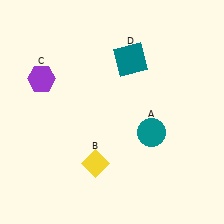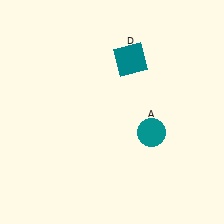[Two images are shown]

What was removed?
The purple hexagon (C), the yellow diamond (B) were removed in Image 2.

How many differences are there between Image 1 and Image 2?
There are 2 differences between the two images.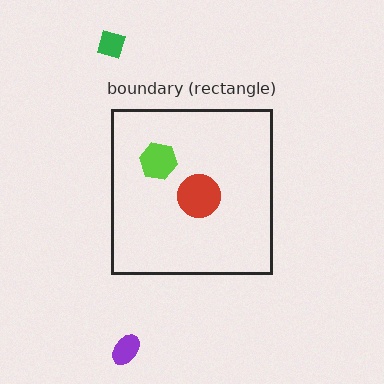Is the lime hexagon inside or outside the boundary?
Inside.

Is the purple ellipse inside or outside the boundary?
Outside.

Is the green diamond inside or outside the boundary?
Outside.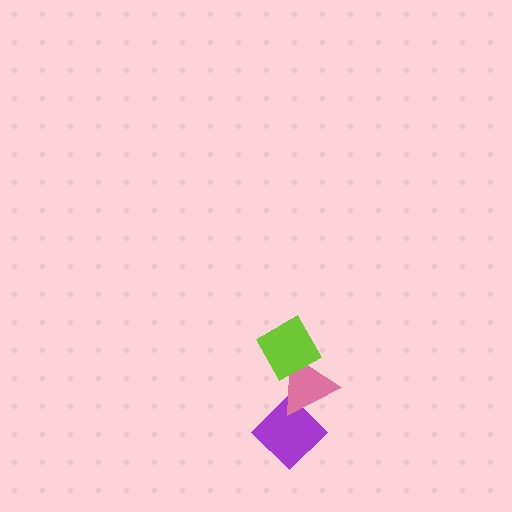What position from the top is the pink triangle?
The pink triangle is 2nd from the top.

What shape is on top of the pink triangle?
The lime diamond is on top of the pink triangle.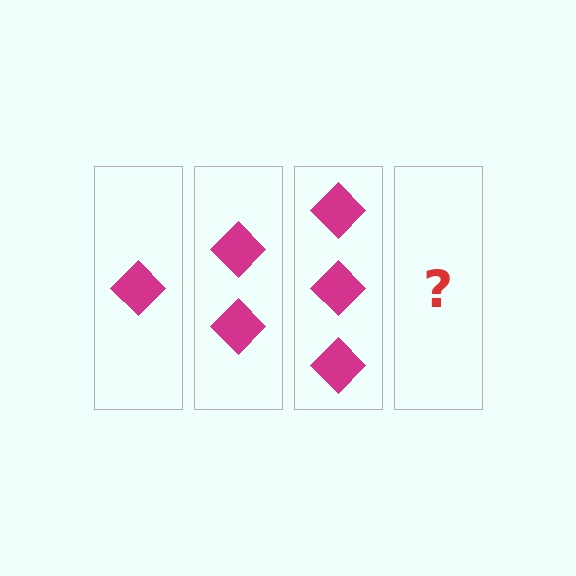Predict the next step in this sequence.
The next step is 4 diamonds.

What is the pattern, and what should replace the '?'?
The pattern is that each step adds one more diamond. The '?' should be 4 diamonds.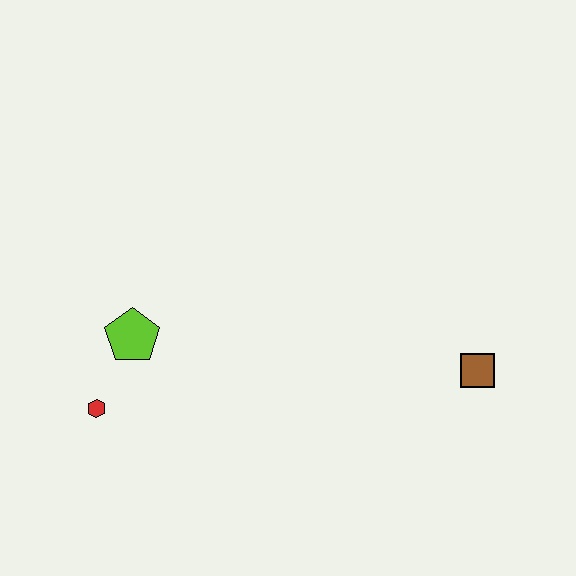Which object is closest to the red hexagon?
The lime pentagon is closest to the red hexagon.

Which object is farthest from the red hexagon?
The brown square is farthest from the red hexagon.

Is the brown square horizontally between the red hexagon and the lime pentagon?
No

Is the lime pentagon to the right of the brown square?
No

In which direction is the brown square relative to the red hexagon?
The brown square is to the right of the red hexagon.